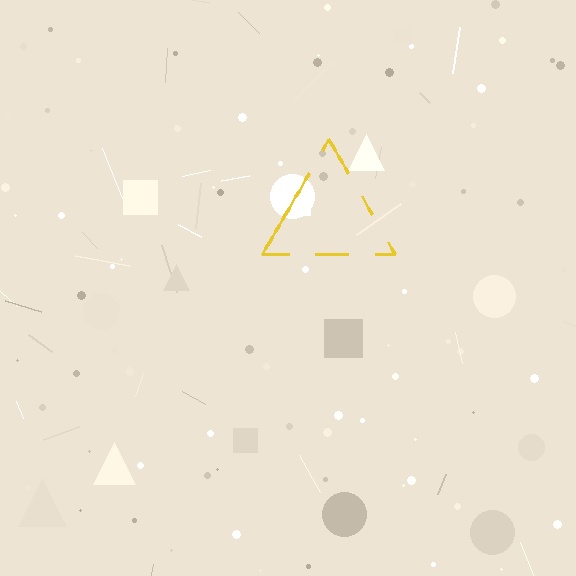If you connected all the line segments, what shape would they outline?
They would outline a triangle.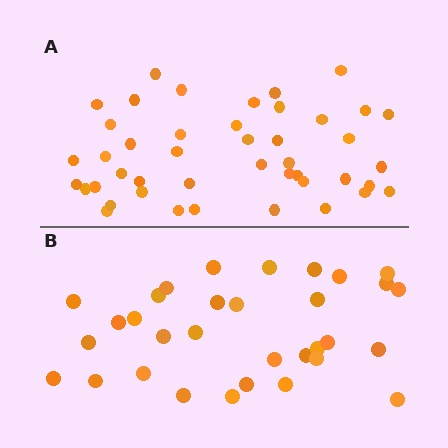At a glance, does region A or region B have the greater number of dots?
Region A (the top region) has more dots.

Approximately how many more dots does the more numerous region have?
Region A has roughly 12 or so more dots than region B.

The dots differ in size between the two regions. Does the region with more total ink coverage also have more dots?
No. Region B has more total ink coverage because its dots are larger, but region A actually contains more individual dots. Total area can be misleading — the number of items is what matters here.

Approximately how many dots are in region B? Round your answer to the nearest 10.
About 30 dots. (The exact count is 32, which rounds to 30.)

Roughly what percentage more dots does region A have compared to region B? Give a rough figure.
About 40% more.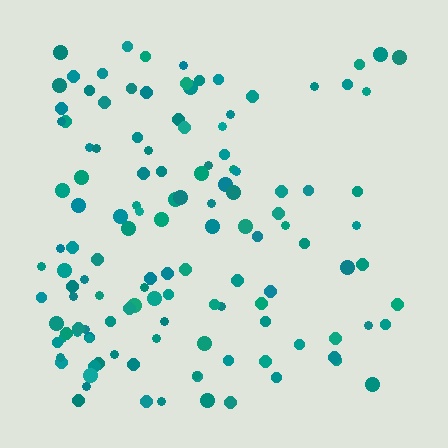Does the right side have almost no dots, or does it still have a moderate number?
Still a moderate number, just noticeably fewer than the left.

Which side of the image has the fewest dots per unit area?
The right.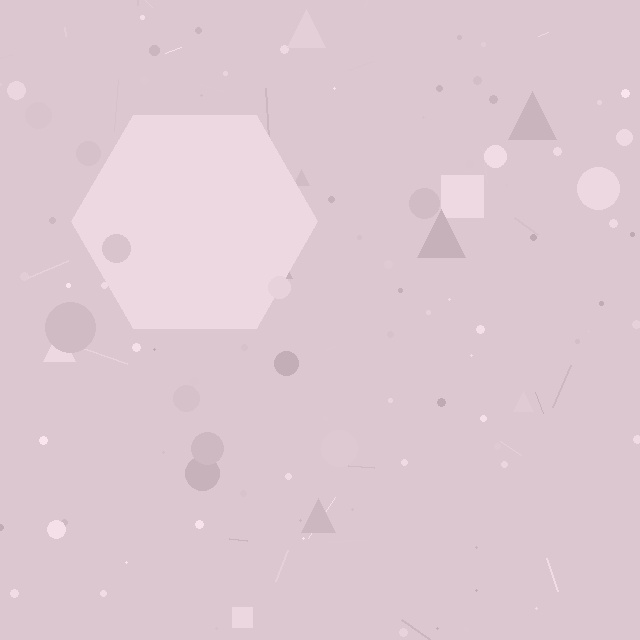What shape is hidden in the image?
A hexagon is hidden in the image.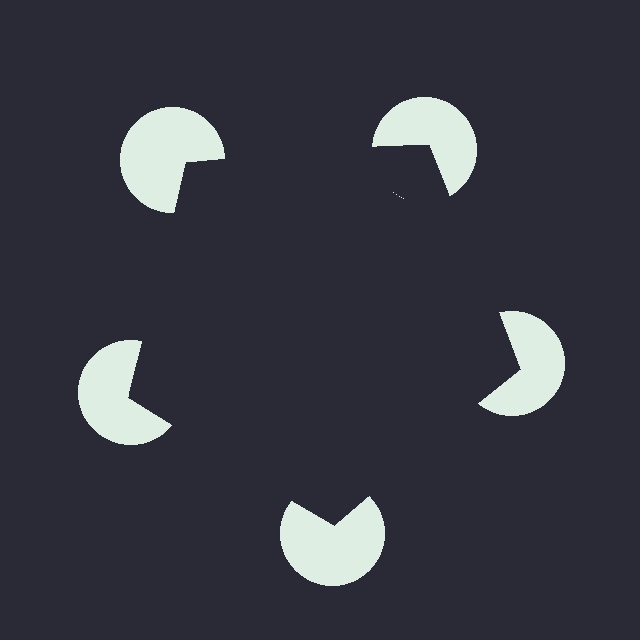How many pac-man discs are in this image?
There are 5 — one at each vertex of the illusory pentagon.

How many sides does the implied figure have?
5 sides.